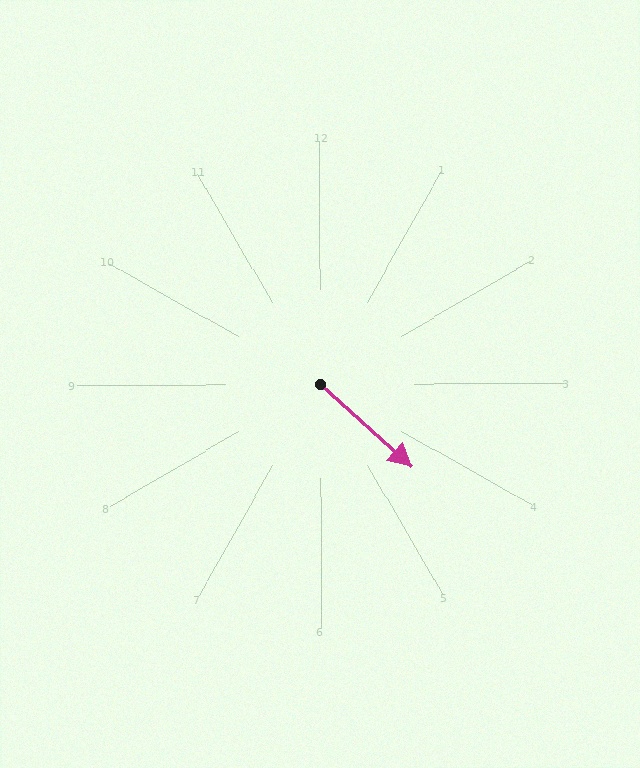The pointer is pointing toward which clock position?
Roughly 4 o'clock.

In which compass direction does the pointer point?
Southeast.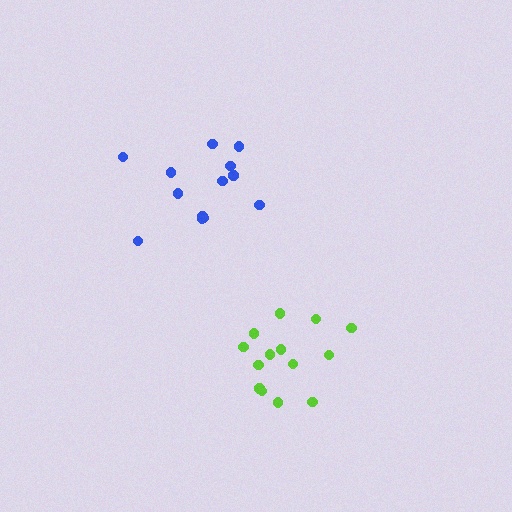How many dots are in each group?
Group 1: 14 dots, Group 2: 13 dots (27 total).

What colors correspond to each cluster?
The clusters are colored: lime, blue.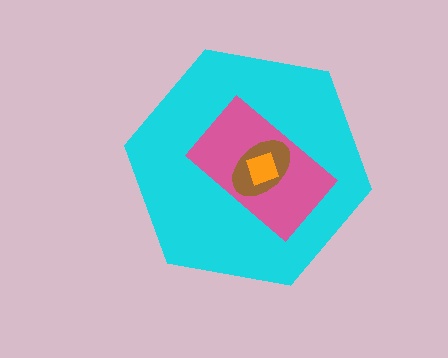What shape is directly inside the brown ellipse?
The orange square.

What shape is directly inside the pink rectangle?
The brown ellipse.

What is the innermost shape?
The orange square.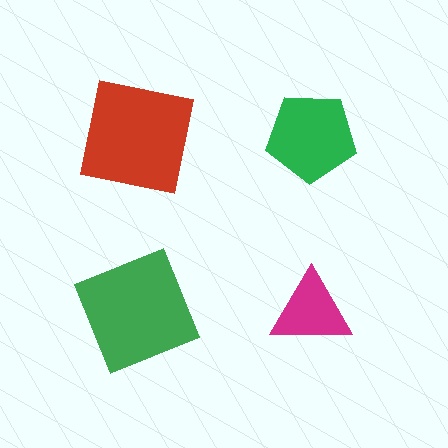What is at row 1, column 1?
A red square.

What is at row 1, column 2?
A green pentagon.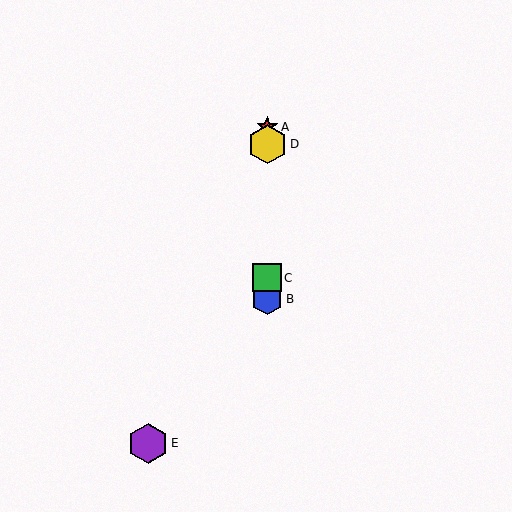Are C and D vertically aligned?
Yes, both are at x≈267.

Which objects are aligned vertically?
Objects A, B, C, D are aligned vertically.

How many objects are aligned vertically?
4 objects (A, B, C, D) are aligned vertically.